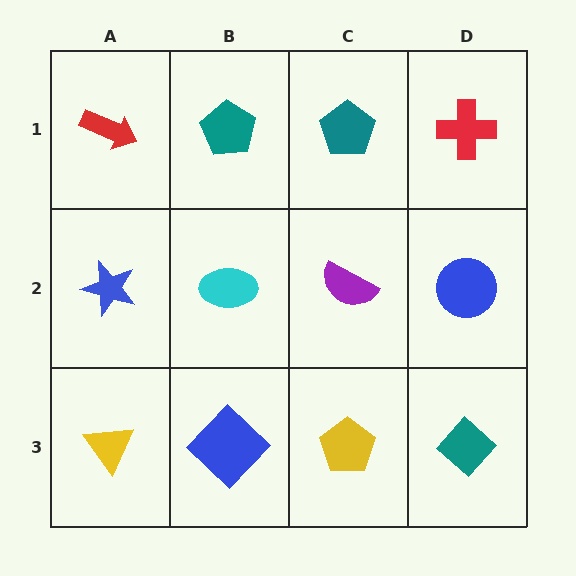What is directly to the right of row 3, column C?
A teal diamond.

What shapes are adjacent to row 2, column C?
A teal pentagon (row 1, column C), a yellow pentagon (row 3, column C), a cyan ellipse (row 2, column B), a blue circle (row 2, column D).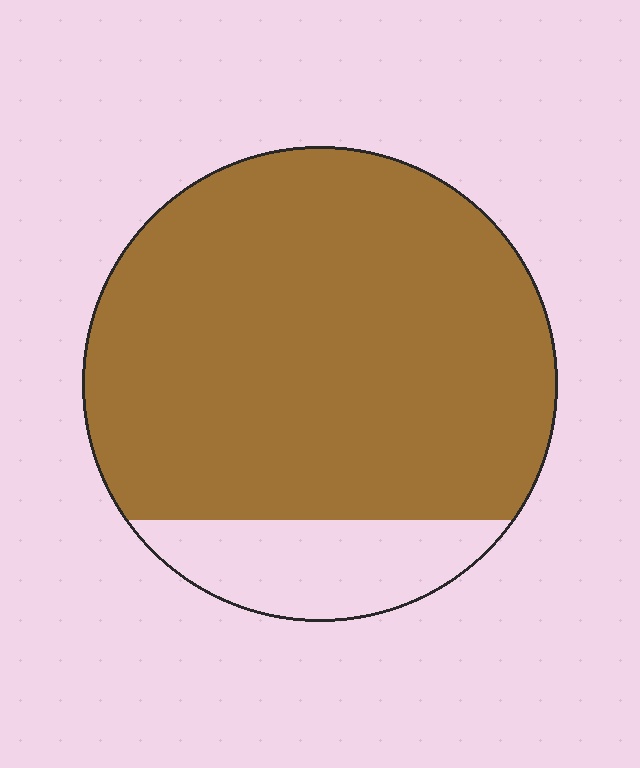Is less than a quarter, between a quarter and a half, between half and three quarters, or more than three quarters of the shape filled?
More than three quarters.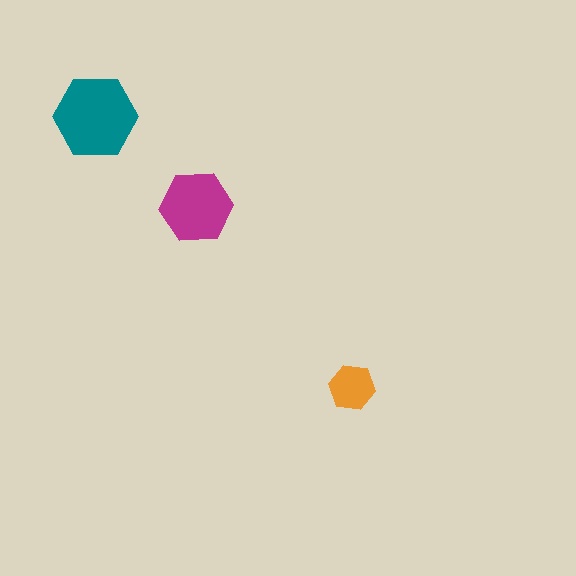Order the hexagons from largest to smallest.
the teal one, the magenta one, the orange one.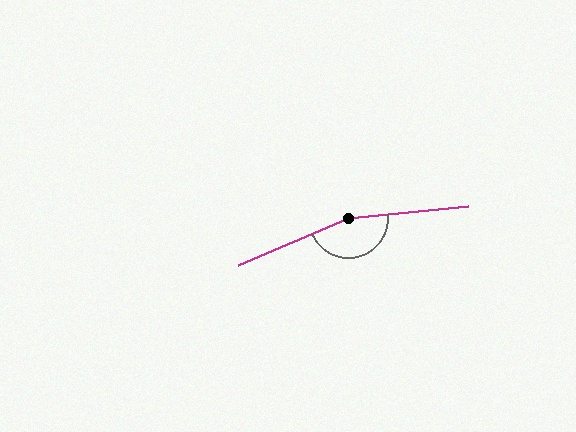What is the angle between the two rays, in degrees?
Approximately 162 degrees.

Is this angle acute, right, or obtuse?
It is obtuse.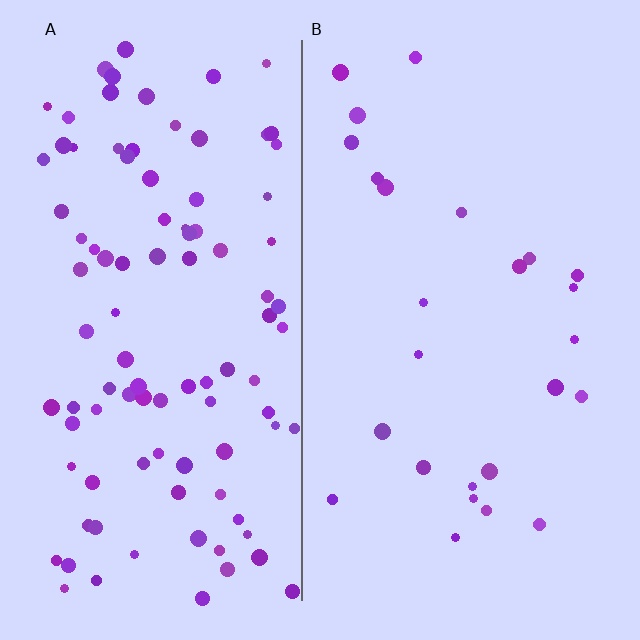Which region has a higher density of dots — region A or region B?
A (the left).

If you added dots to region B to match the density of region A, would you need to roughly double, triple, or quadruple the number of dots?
Approximately quadruple.